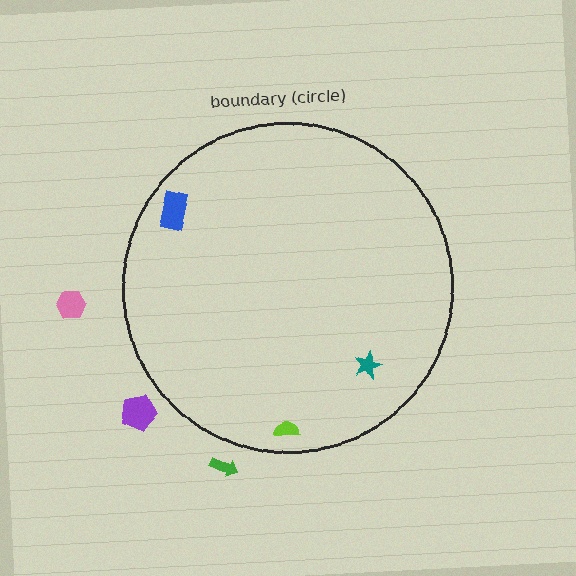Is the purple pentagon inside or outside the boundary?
Outside.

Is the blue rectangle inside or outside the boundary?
Inside.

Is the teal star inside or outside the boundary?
Inside.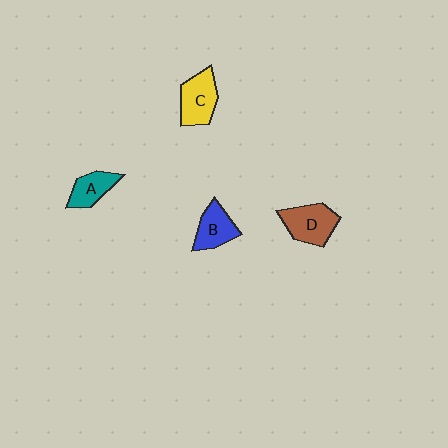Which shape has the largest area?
Shape D (brown).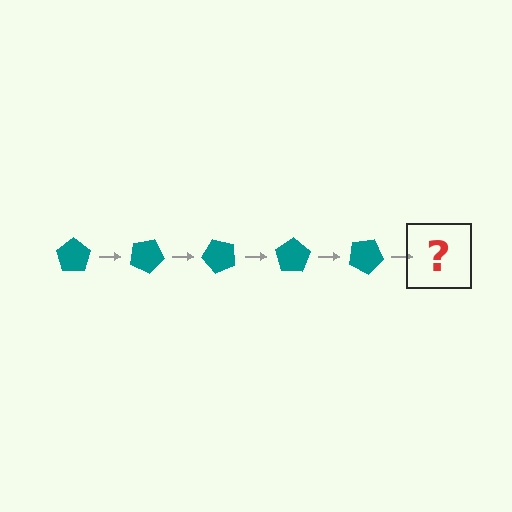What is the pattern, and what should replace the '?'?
The pattern is that the pentagon rotates 25 degrees each step. The '?' should be a teal pentagon rotated 125 degrees.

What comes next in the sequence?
The next element should be a teal pentagon rotated 125 degrees.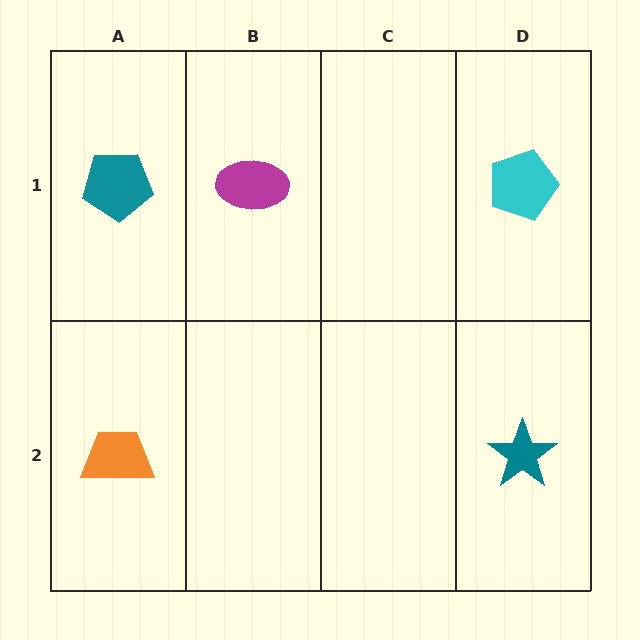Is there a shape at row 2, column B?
No, that cell is empty.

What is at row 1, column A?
A teal pentagon.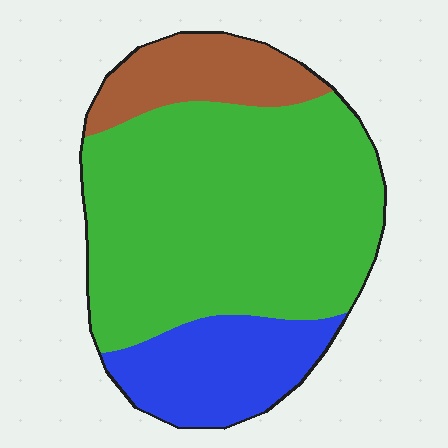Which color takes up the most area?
Green, at roughly 65%.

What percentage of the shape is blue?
Blue covers 19% of the shape.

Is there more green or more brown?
Green.